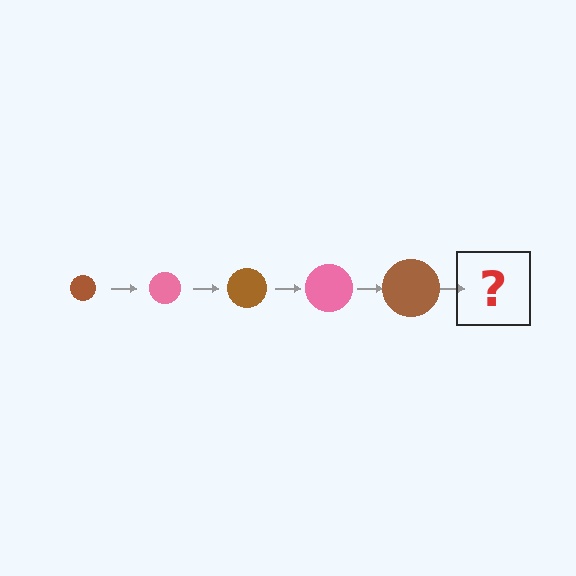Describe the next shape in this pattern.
It should be a pink circle, larger than the previous one.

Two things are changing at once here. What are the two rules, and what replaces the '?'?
The two rules are that the circle grows larger each step and the color cycles through brown and pink. The '?' should be a pink circle, larger than the previous one.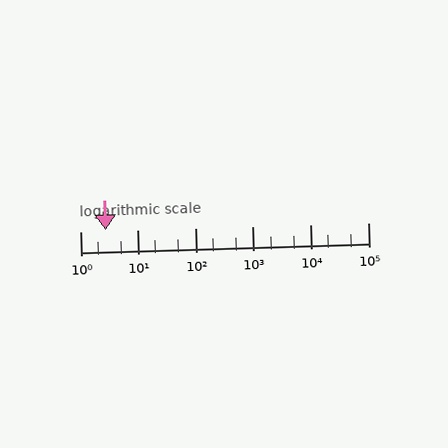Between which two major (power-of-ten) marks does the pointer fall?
The pointer is between 1 and 10.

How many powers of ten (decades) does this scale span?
The scale spans 5 decades, from 1 to 100000.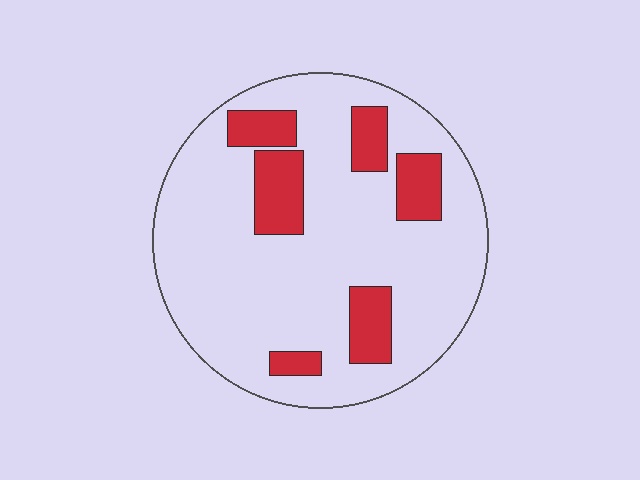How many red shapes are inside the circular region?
6.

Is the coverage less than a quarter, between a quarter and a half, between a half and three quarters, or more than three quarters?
Less than a quarter.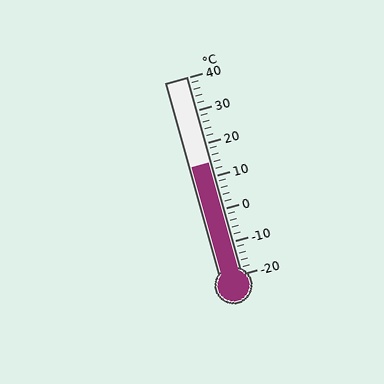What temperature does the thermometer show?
The thermometer shows approximately 14°C.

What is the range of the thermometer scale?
The thermometer scale ranges from -20°C to 40°C.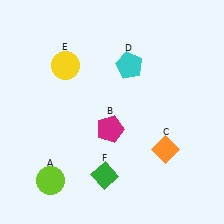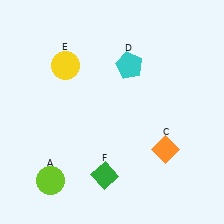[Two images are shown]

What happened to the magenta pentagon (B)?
The magenta pentagon (B) was removed in Image 2. It was in the bottom-left area of Image 1.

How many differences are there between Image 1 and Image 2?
There is 1 difference between the two images.